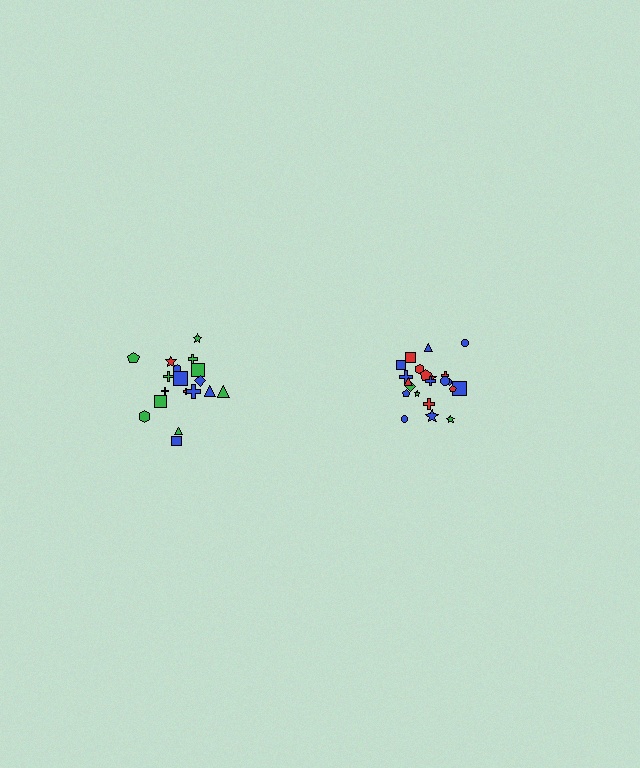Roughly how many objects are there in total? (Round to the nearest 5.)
Roughly 40 objects in total.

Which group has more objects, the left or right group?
The right group.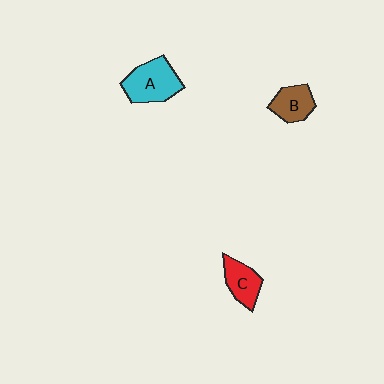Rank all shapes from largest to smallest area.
From largest to smallest: A (cyan), C (red), B (brown).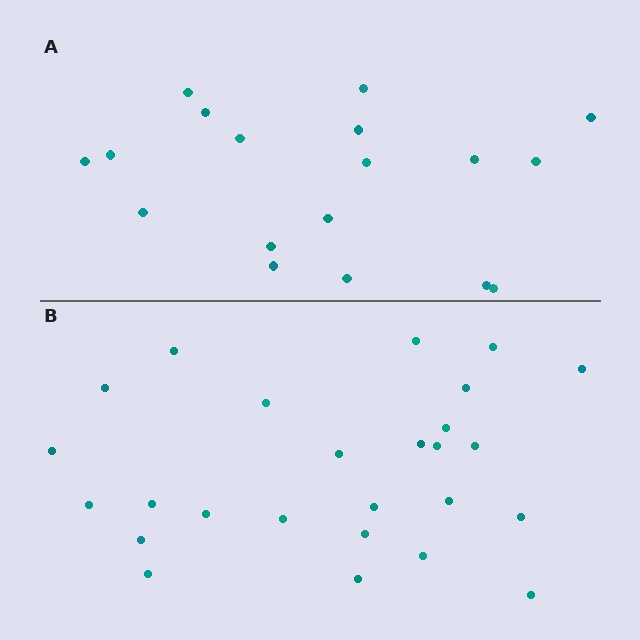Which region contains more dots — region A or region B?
Region B (the bottom region) has more dots.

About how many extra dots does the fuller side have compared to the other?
Region B has roughly 8 or so more dots than region A.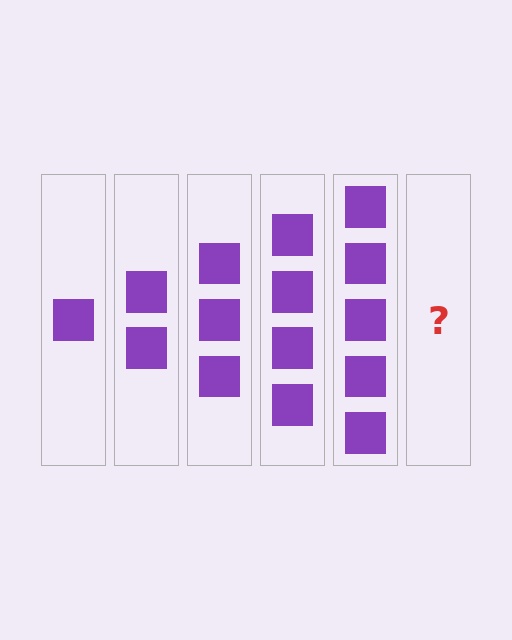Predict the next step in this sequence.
The next step is 6 squares.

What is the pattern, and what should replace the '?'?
The pattern is that each step adds one more square. The '?' should be 6 squares.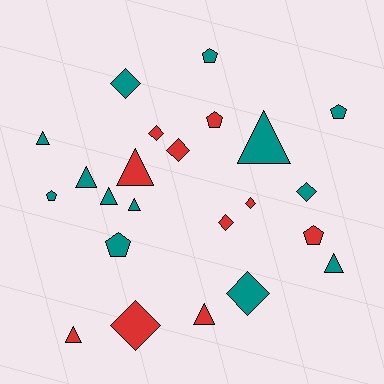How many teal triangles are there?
There are 6 teal triangles.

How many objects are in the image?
There are 23 objects.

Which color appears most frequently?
Teal, with 13 objects.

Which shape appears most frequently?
Triangle, with 9 objects.